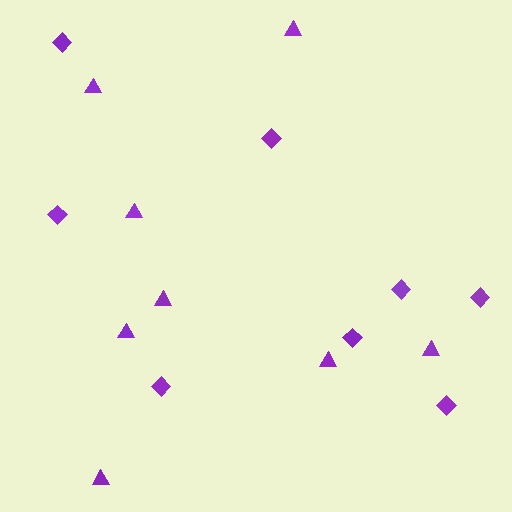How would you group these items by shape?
There are 2 groups: one group of triangles (8) and one group of diamonds (8).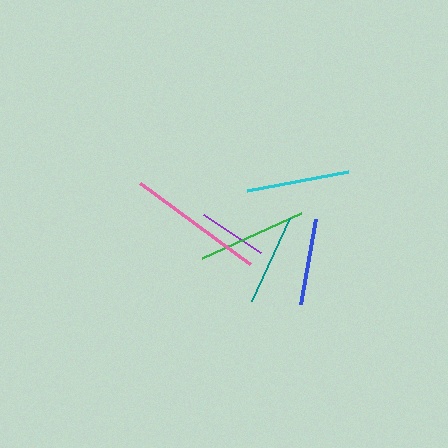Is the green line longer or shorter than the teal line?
The green line is longer than the teal line.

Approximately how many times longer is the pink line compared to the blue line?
The pink line is approximately 1.6 times the length of the blue line.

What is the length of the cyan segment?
The cyan segment is approximately 103 pixels long.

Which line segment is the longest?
The pink line is the longest at approximately 137 pixels.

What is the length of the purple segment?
The purple segment is approximately 68 pixels long.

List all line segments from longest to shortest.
From longest to shortest: pink, green, cyan, teal, blue, purple.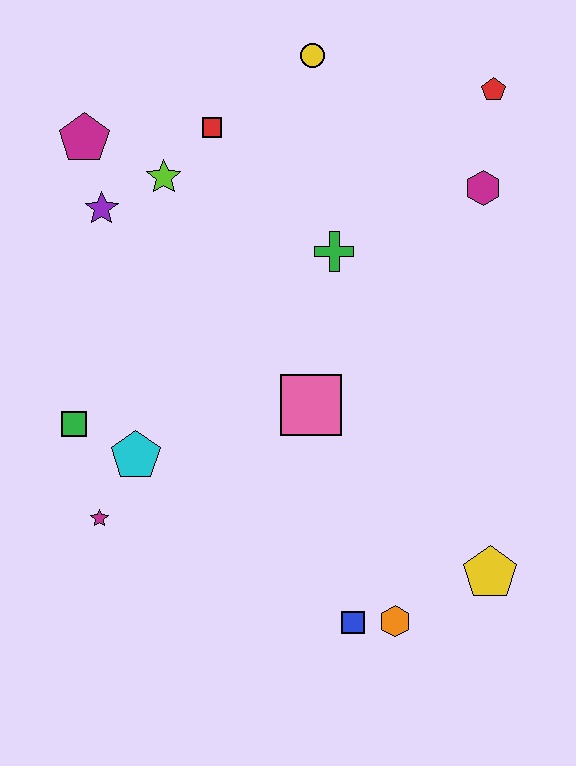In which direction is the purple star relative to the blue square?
The purple star is above the blue square.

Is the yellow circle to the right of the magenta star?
Yes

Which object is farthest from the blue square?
The yellow circle is farthest from the blue square.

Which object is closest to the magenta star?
The cyan pentagon is closest to the magenta star.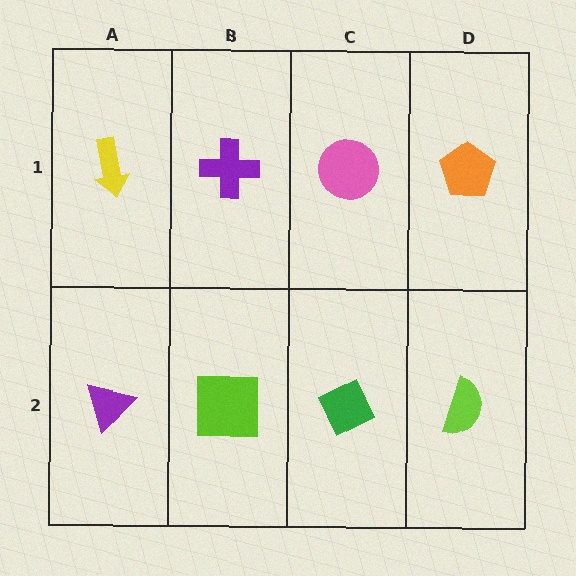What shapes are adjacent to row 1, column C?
A green diamond (row 2, column C), a purple cross (row 1, column B), an orange pentagon (row 1, column D).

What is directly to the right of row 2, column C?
A lime semicircle.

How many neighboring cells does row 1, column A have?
2.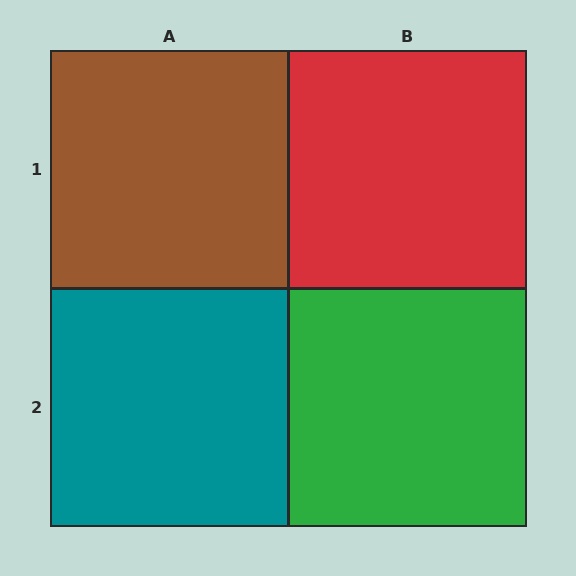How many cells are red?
1 cell is red.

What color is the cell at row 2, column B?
Green.